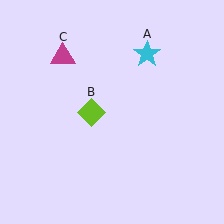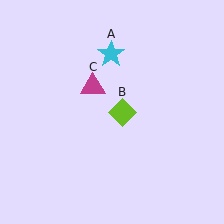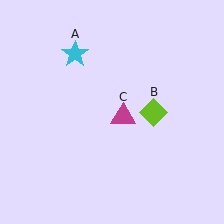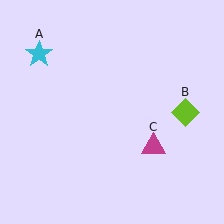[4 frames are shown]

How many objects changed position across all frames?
3 objects changed position: cyan star (object A), lime diamond (object B), magenta triangle (object C).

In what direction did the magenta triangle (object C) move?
The magenta triangle (object C) moved down and to the right.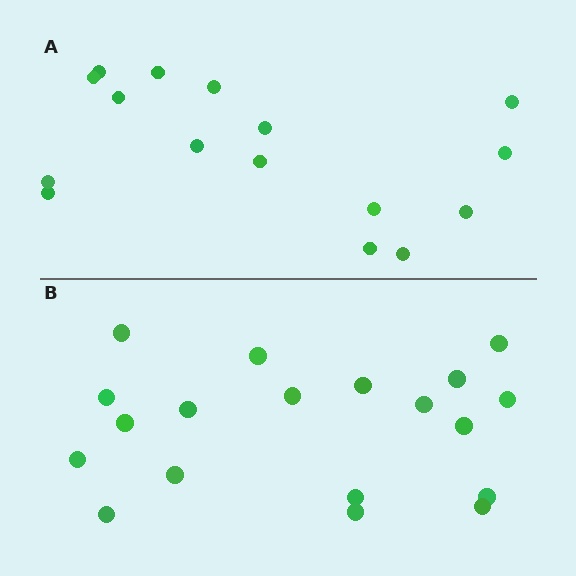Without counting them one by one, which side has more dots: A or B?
Region B (the bottom region) has more dots.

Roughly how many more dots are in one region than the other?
Region B has just a few more — roughly 2 or 3 more dots than region A.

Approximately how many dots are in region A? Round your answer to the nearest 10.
About 20 dots. (The exact count is 16, which rounds to 20.)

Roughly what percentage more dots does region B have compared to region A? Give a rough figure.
About 20% more.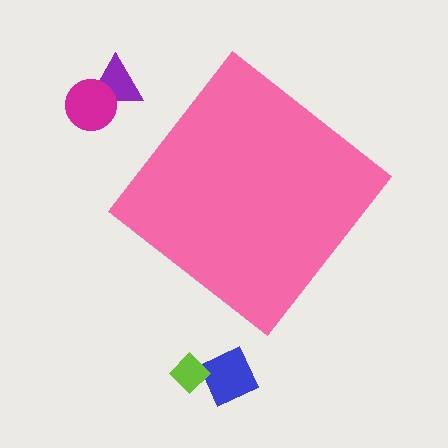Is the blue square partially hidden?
No, the blue square is fully visible.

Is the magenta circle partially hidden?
No, the magenta circle is fully visible.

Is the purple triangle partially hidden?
No, the purple triangle is fully visible.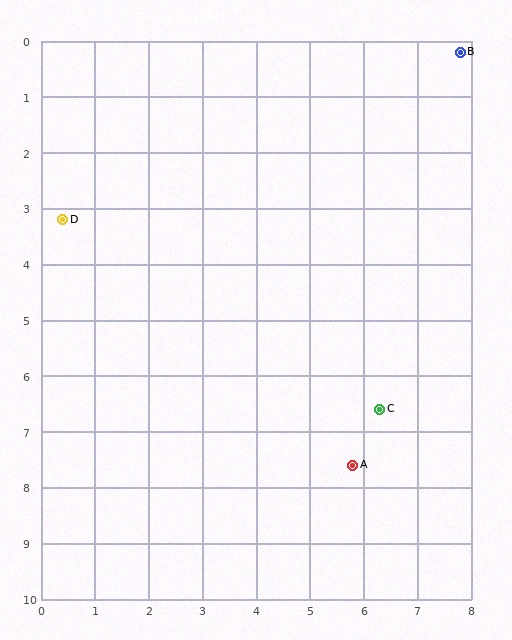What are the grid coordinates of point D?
Point D is at approximately (0.4, 3.2).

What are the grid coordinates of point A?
Point A is at approximately (5.8, 7.6).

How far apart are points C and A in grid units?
Points C and A are about 1.1 grid units apart.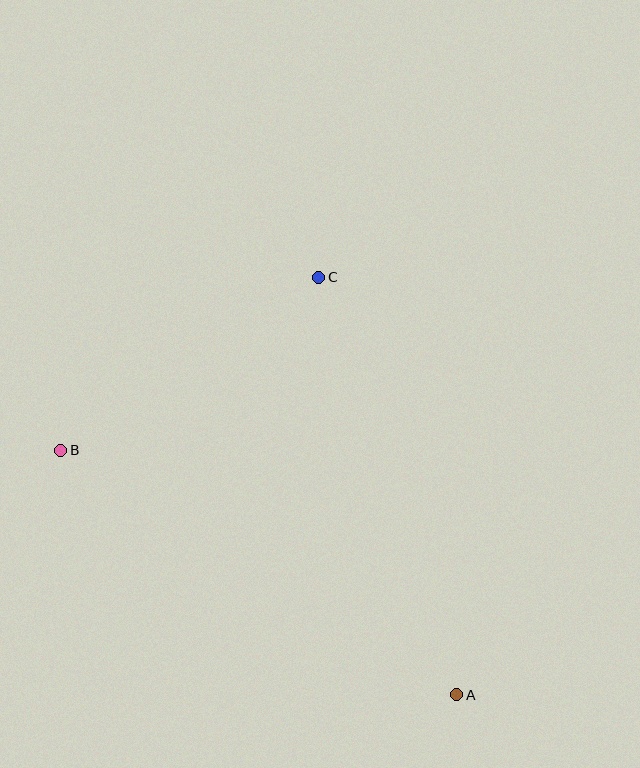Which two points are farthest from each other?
Points A and B are farthest from each other.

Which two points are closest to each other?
Points B and C are closest to each other.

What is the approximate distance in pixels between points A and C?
The distance between A and C is approximately 440 pixels.